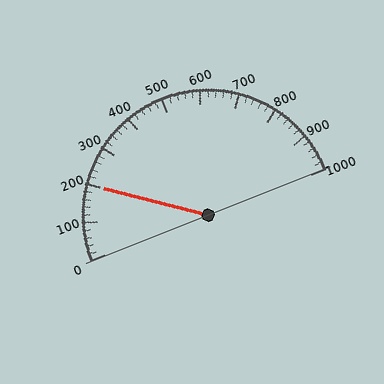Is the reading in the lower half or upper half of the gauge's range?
The reading is in the lower half of the range (0 to 1000).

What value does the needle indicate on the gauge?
The needle indicates approximately 200.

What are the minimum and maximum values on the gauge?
The gauge ranges from 0 to 1000.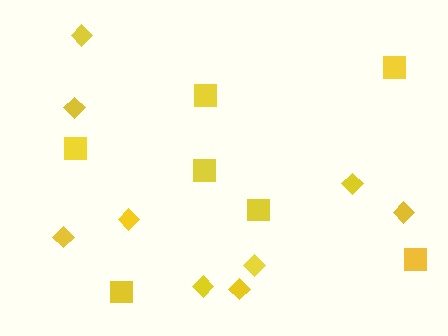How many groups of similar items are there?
There are 2 groups: one group of diamonds (9) and one group of squares (7).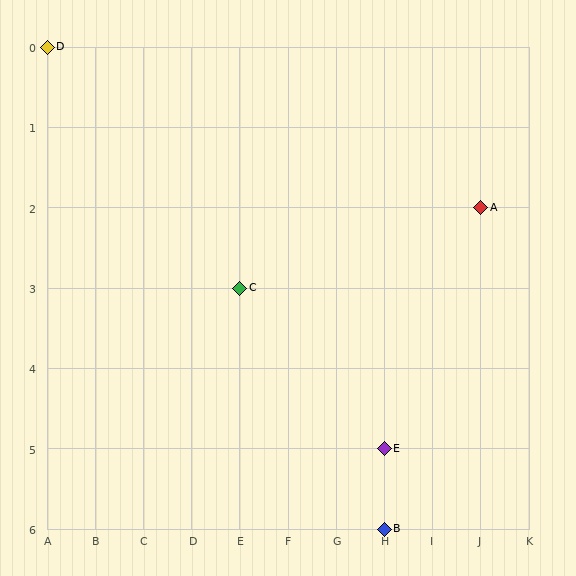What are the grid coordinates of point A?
Point A is at grid coordinates (J, 2).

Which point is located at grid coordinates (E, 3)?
Point C is at (E, 3).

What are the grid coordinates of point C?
Point C is at grid coordinates (E, 3).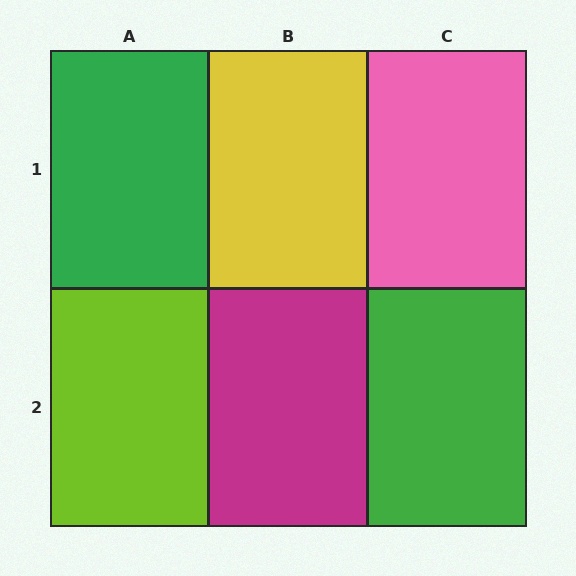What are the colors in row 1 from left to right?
Green, yellow, pink.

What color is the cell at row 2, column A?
Lime.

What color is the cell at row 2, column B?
Magenta.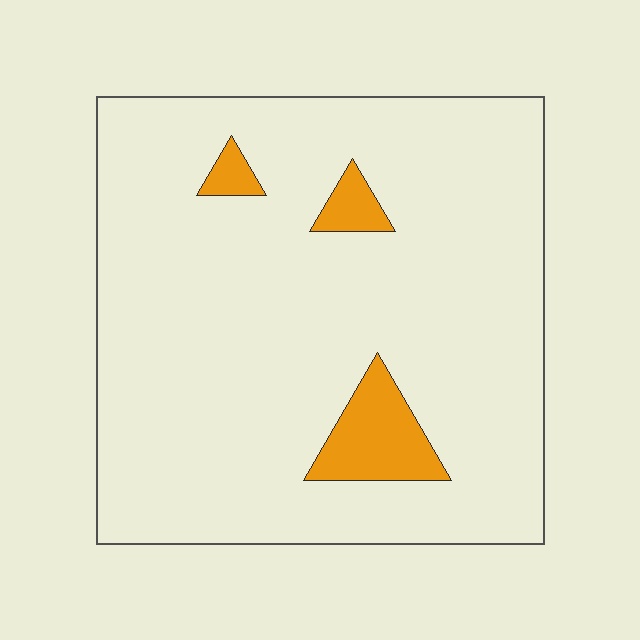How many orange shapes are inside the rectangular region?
3.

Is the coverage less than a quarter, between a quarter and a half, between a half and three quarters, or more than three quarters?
Less than a quarter.